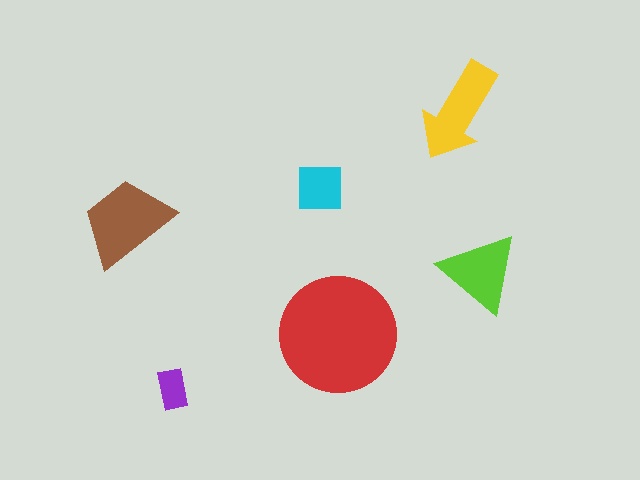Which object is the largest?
The red circle.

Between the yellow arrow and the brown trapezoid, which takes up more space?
The brown trapezoid.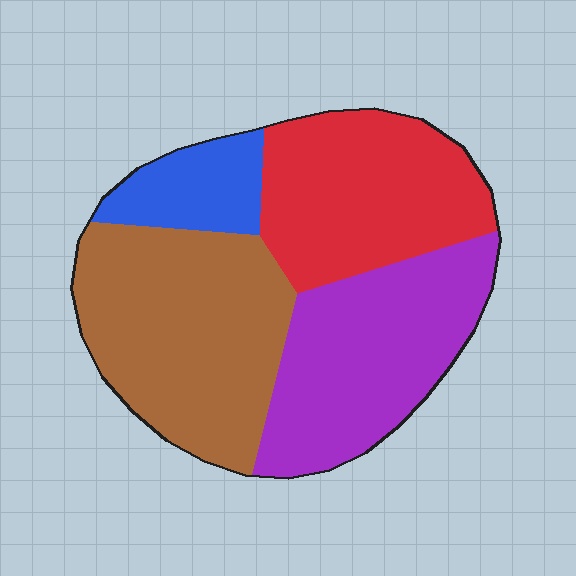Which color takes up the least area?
Blue, at roughly 10%.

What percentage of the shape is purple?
Purple takes up about one quarter (1/4) of the shape.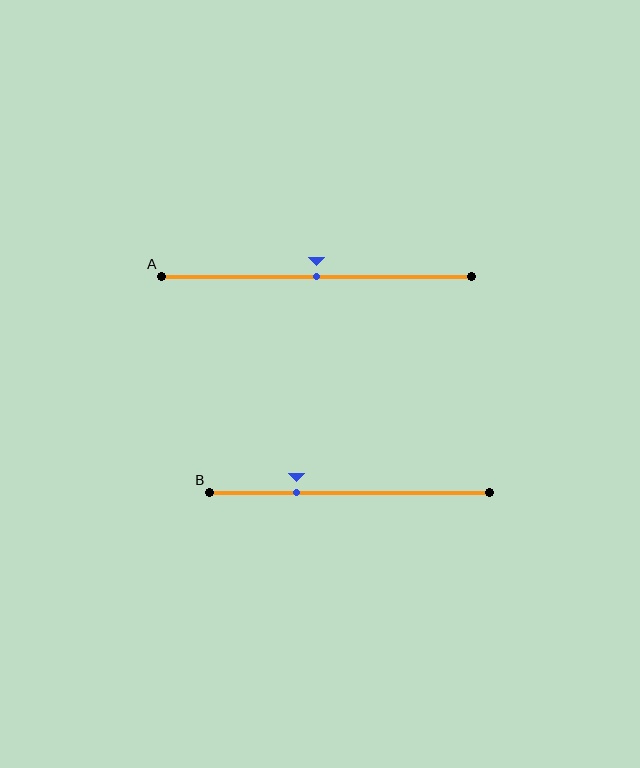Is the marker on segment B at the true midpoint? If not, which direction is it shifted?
No, the marker on segment B is shifted to the left by about 19% of the segment length.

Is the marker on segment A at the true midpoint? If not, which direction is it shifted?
Yes, the marker on segment A is at the true midpoint.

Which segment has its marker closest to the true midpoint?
Segment A has its marker closest to the true midpoint.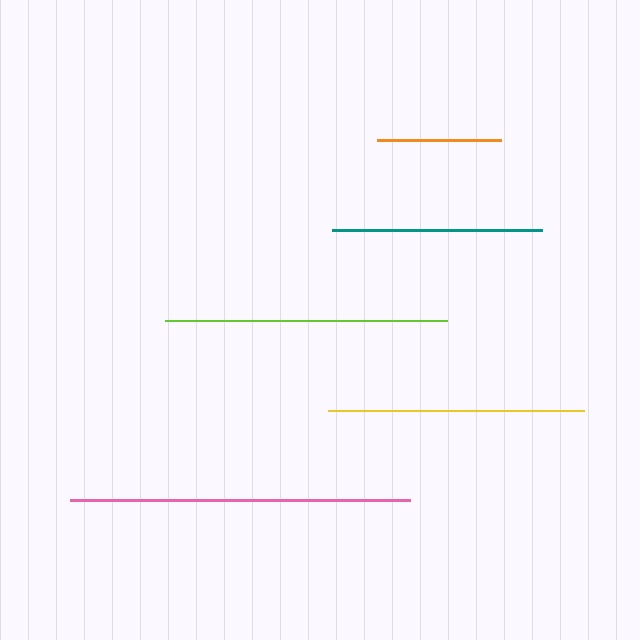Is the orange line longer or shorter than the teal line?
The teal line is longer than the orange line.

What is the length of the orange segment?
The orange segment is approximately 124 pixels long.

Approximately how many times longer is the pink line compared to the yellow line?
The pink line is approximately 1.3 times the length of the yellow line.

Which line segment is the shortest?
The orange line is the shortest at approximately 124 pixels.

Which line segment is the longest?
The pink line is the longest at approximately 340 pixels.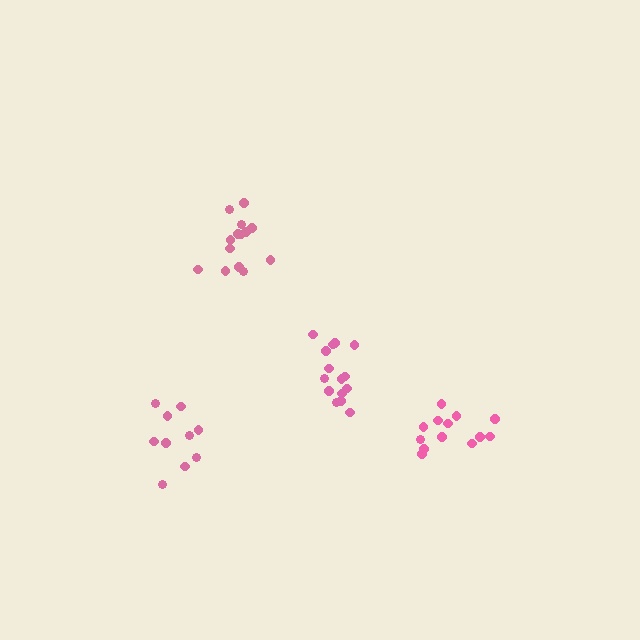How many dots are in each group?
Group 1: 14 dots, Group 2: 10 dots, Group 3: 13 dots, Group 4: 15 dots (52 total).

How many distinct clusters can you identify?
There are 4 distinct clusters.